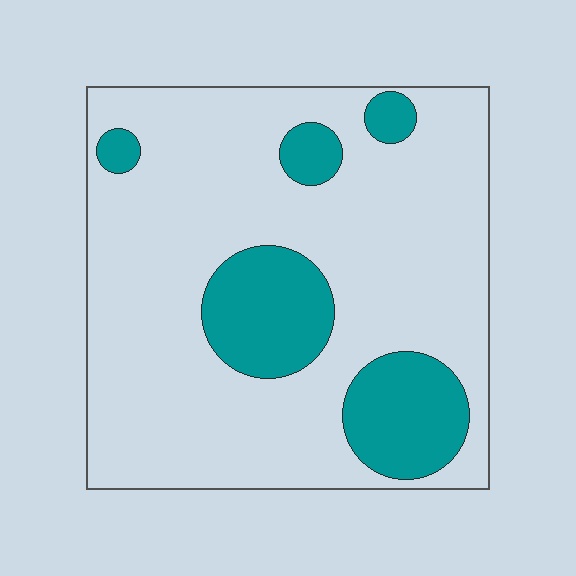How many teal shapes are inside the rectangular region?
5.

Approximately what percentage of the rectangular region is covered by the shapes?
Approximately 20%.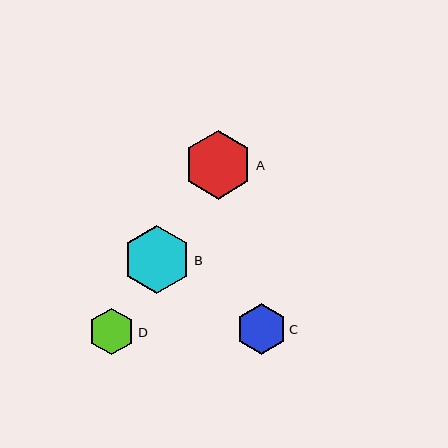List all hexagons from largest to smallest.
From largest to smallest: A, B, C, D.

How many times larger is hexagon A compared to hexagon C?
Hexagon A is approximately 1.4 times the size of hexagon C.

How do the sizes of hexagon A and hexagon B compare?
Hexagon A and hexagon B are approximately the same size.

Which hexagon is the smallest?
Hexagon D is the smallest with a size of approximately 47 pixels.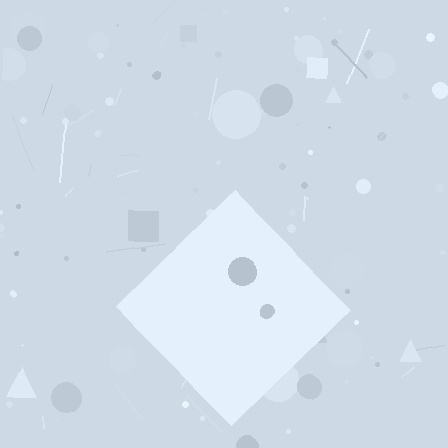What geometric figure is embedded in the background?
A diamond is embedded in the background.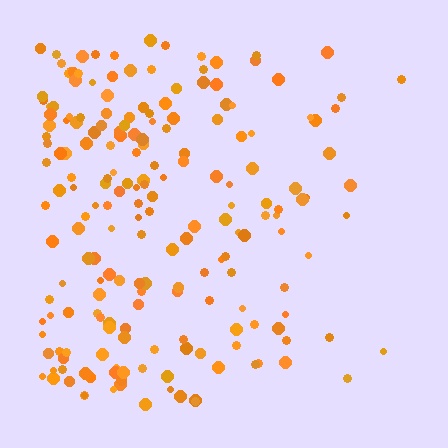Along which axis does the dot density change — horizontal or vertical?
Horizontal.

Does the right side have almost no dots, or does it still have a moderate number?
Still a moderate number, just noticeably fewer than the left.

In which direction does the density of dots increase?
From right to left, with the left side densest.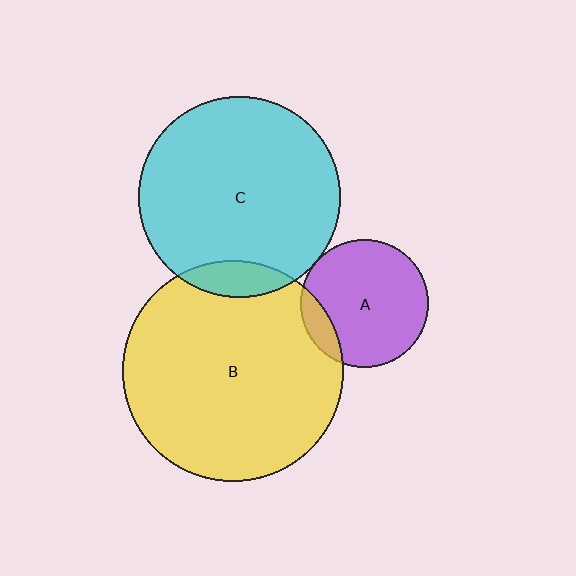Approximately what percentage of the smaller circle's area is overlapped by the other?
Approximately 10%.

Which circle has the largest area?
Circle B (yellow).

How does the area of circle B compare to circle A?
Approximately 3.0 times.